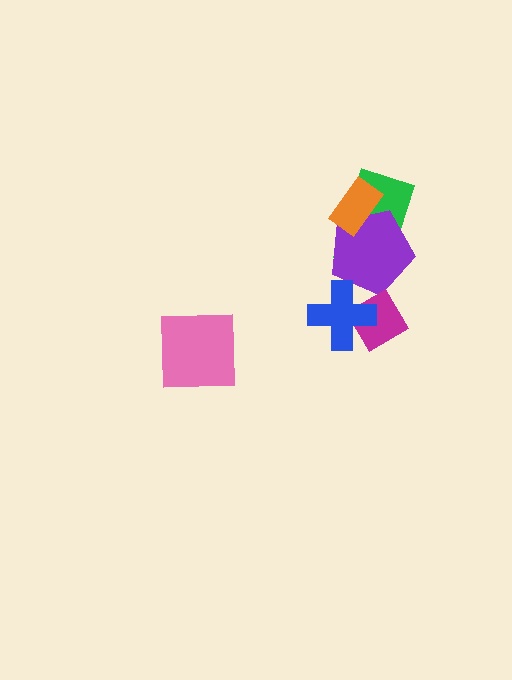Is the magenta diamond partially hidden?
Yes, it is partially covered by another shape.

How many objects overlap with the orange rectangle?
2 objects overlap with the orange rectangle.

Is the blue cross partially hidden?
No, no other shape covers it.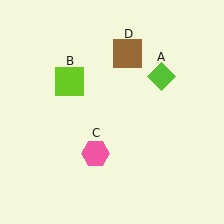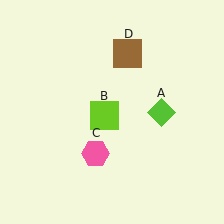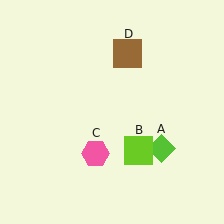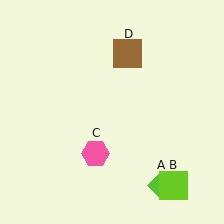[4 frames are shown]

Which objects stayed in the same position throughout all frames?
Pink hexagon (object C) and brown square (object D) remained stationary.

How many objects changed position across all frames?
2 objects changed position: lime diamond (object A), lime square (object B).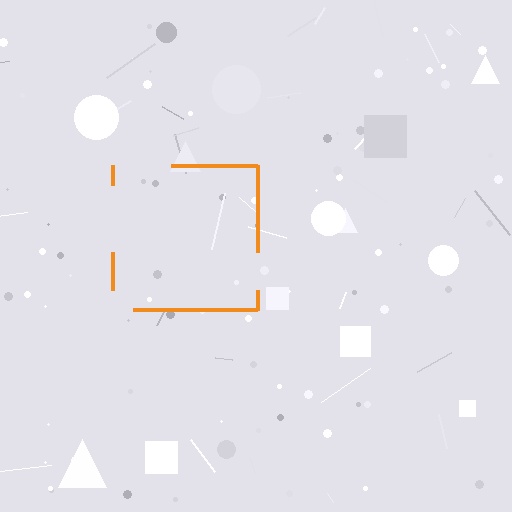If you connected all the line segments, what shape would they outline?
They would outline a square.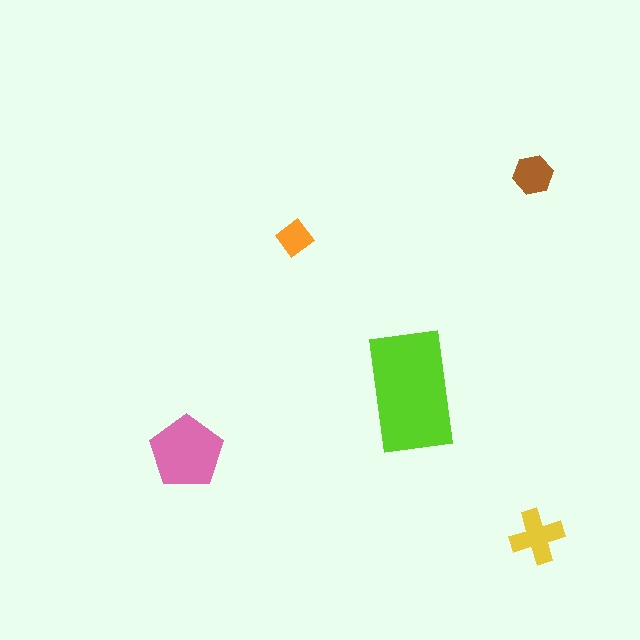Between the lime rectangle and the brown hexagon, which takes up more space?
The lime rectangle.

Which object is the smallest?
The orange diamond.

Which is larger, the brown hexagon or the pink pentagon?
The pink pentagon.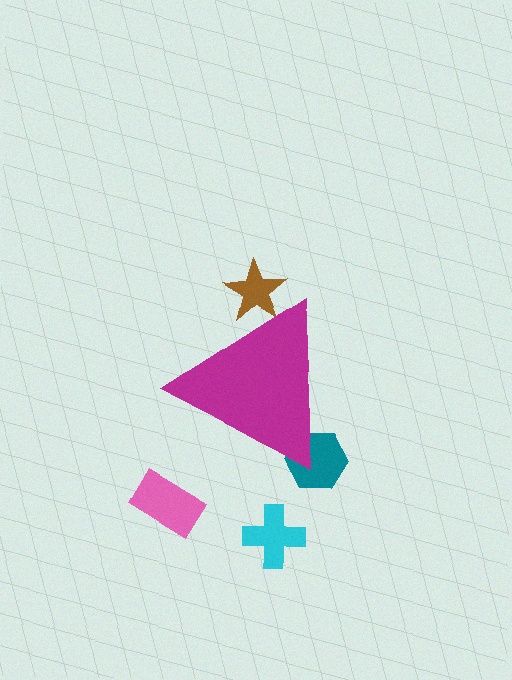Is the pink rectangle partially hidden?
No, the pink rectangle is fully visible.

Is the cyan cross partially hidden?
No, the cyan cross is fully visible.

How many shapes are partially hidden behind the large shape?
2 shapes are partially hidden.